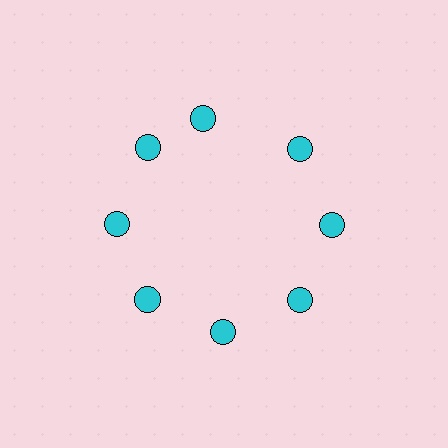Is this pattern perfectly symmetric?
No. The 8 cyan circles are arranged in a ring, but one element near the 12 o'clock position is rotated out of alignment along the ring, breaking the 8-fold rotational symmetry.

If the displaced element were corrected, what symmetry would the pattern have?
It would have 8-fold rotational symmetry — the pattern would map onto itself every 45 degrees.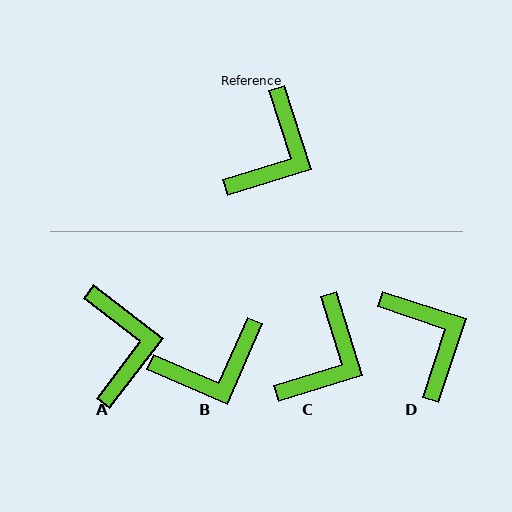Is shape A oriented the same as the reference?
No, it is off by about 35 degrees.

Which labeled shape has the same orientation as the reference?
C.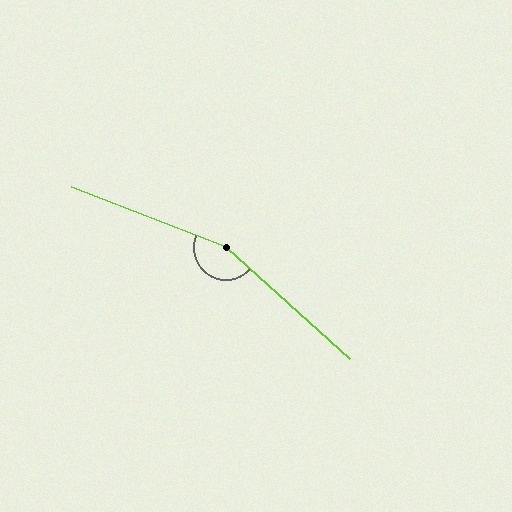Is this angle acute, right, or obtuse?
It is obtuse.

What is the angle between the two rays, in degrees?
Approximately 159 degrees.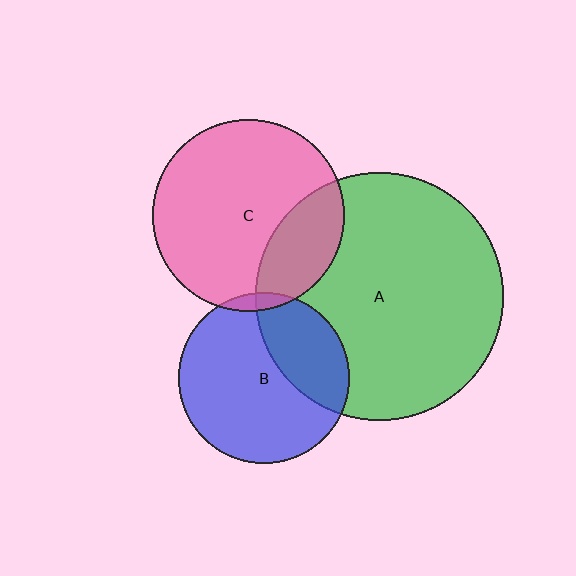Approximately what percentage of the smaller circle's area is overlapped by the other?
Approximately 25%.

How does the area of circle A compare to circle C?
Approximately 1.7 times.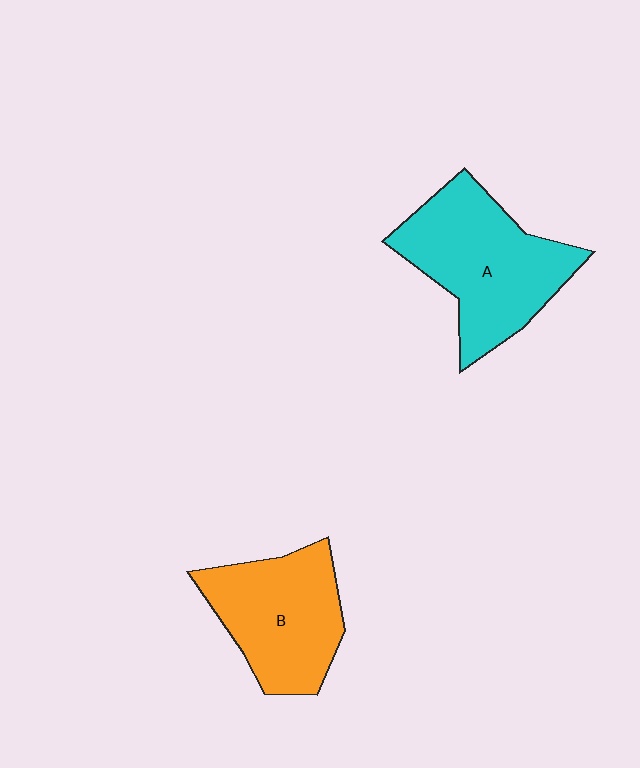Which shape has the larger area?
Shape A (cyan).